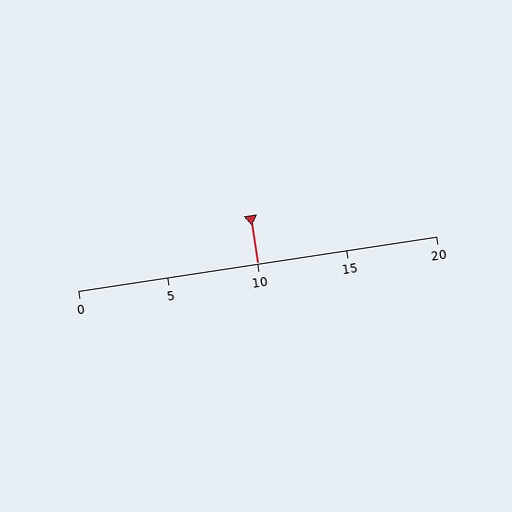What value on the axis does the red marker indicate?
The marker indicates approximately 10.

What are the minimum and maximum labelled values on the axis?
The axis runs from 0 to 20.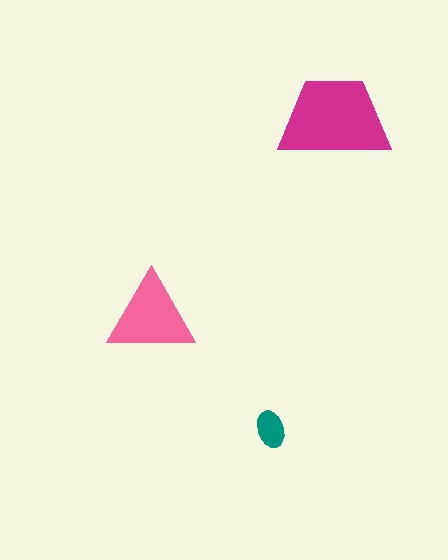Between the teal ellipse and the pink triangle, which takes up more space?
The pink triangle.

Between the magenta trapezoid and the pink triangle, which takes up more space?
The magenta trapezoid.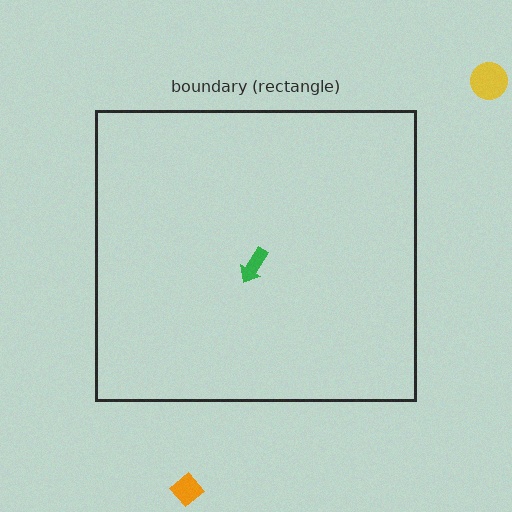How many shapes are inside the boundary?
1 inside, 2 outside.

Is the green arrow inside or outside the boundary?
Inside.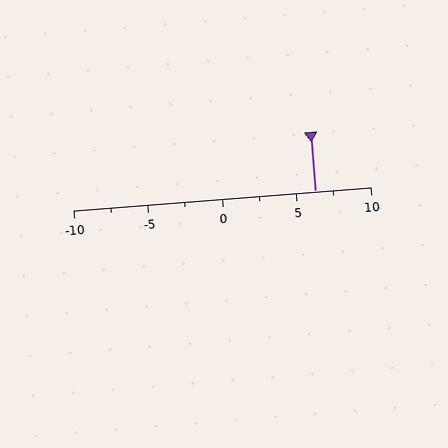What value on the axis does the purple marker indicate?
The marker indicates approximately 6.2.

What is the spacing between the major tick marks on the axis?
The major ticks are spaced 5 apart.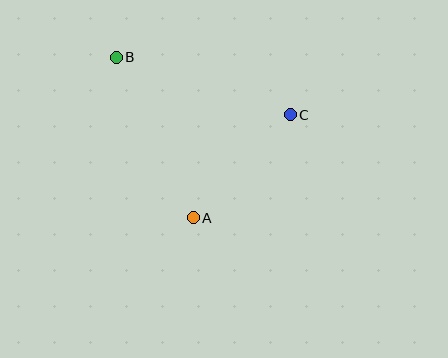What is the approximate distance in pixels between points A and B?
The distance between A and B is approximately 178 pixels.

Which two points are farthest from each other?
Points B and C are farthest from each other.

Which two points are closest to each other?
Points A and C are closest to each other.